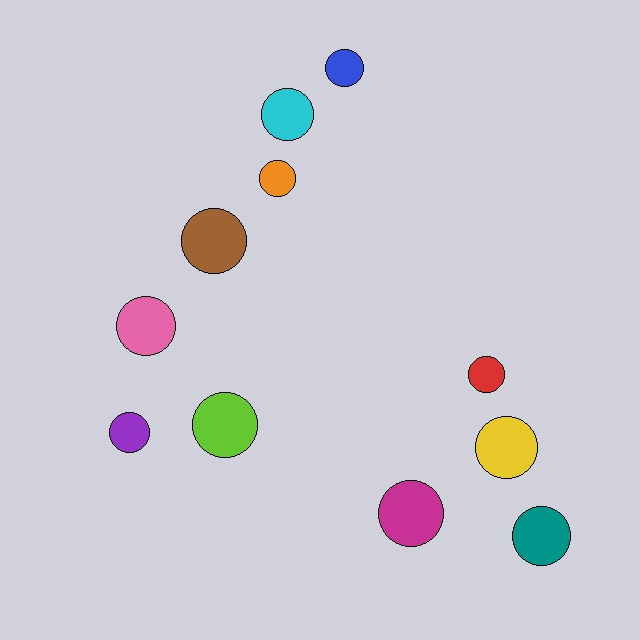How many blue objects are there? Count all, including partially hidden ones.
There is 1 blue object.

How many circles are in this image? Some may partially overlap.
There are 11 circles.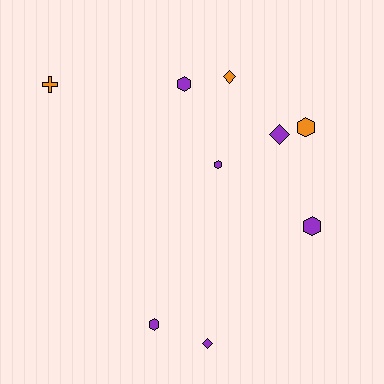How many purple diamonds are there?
There are 2 purple diamonds.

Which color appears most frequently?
Purple, with 6 objects.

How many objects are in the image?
There are 9 objects.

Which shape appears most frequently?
Hexagon, with 5 objects.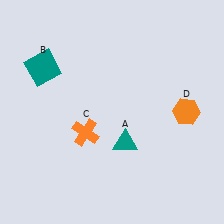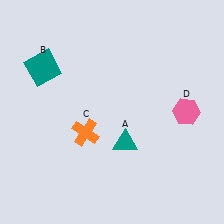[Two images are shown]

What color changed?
The hexagon (D) changed from orange in Image 1 to pink in Image 2.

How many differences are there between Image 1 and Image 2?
There is 1 difference between the two images.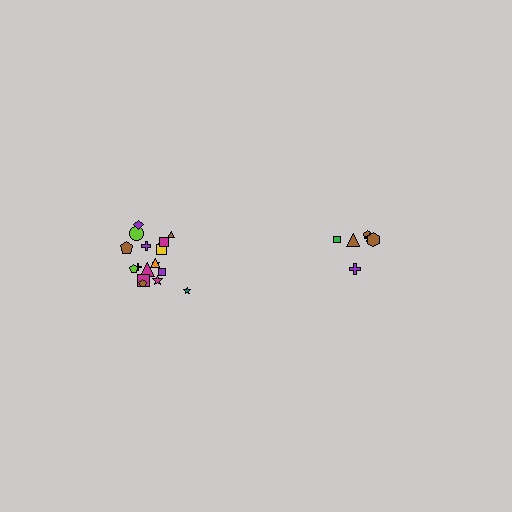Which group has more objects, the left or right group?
The left group.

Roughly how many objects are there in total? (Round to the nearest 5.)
Roughly 25 objects in total.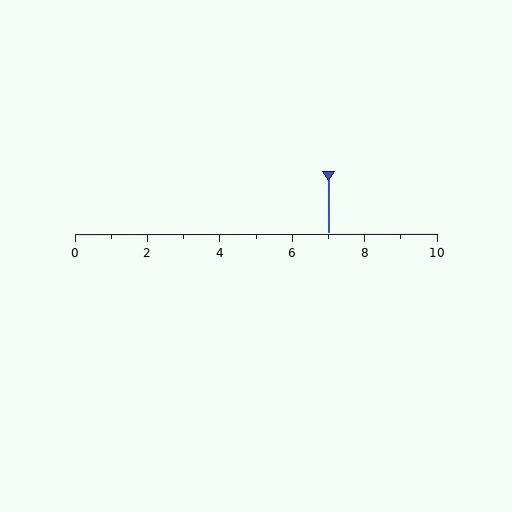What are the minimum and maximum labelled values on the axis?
The axis runs from 0 to 10.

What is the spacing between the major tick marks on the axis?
The major ticks are spaced 2 apart.